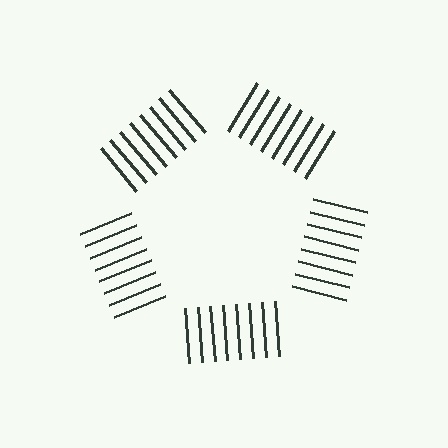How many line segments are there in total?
40 — 8 along each of the 5 edges.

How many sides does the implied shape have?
5 sides — the line-ends trace a pentagon.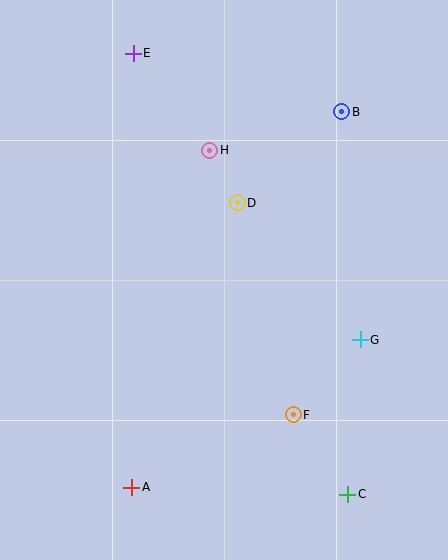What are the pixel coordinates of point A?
Point A is at (132, 487).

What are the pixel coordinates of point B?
Point B is at (342, 112).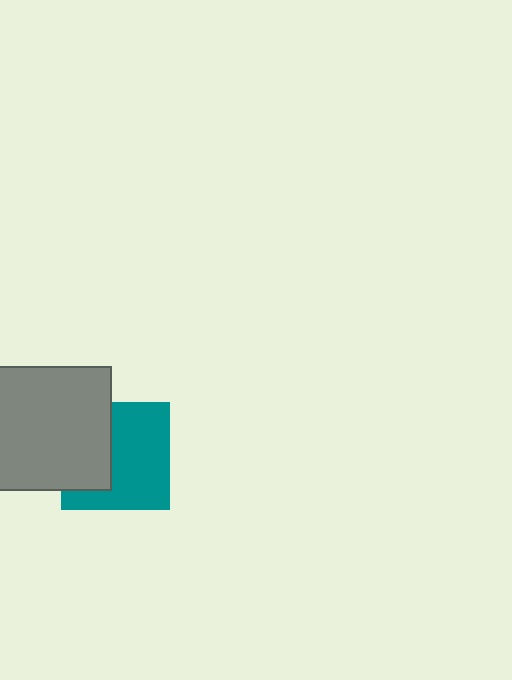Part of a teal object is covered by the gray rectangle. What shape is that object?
It is a square.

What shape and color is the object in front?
The object in front is a gray rectangle.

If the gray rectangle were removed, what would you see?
You would see the complete teal square.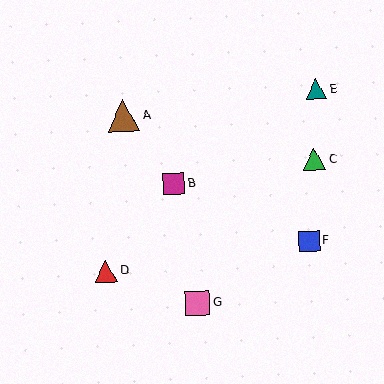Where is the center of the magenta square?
The center of the magenta square is at (174, 184).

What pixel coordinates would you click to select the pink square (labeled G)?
Click at (197, 303) to select the pink square G.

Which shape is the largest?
The brown triangle (labeled A) is the largest.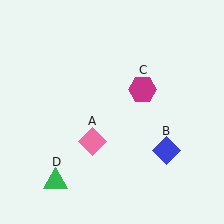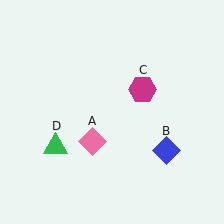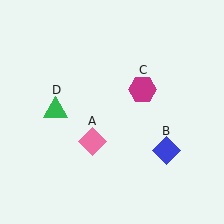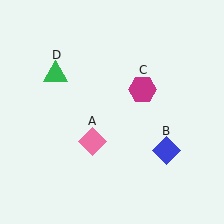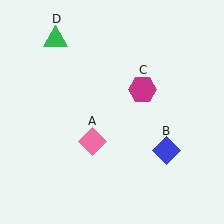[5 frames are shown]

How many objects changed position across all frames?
1 object changed position: green triangle (object D).